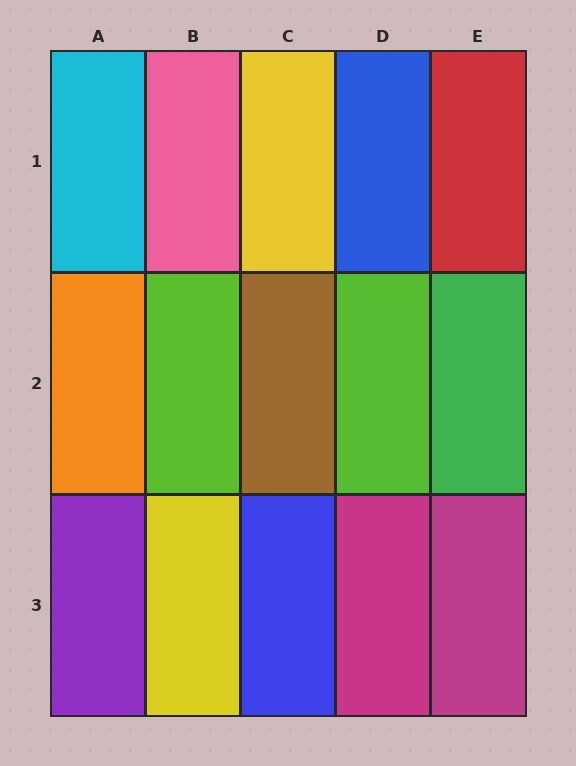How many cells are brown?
1 cell is brown.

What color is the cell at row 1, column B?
Pink.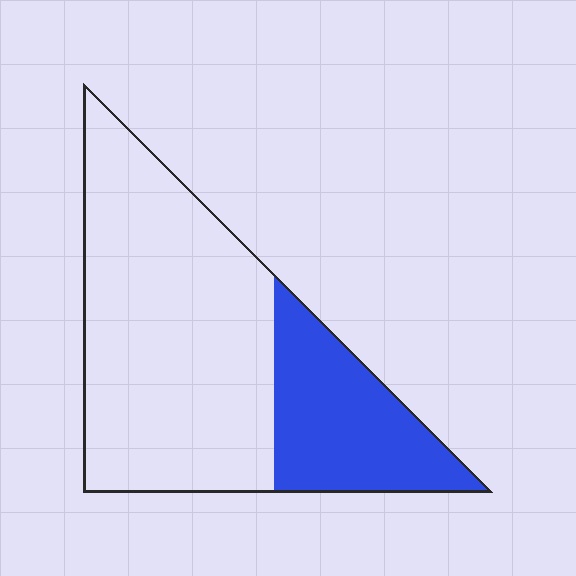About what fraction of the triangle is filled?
About one quarter (1/4).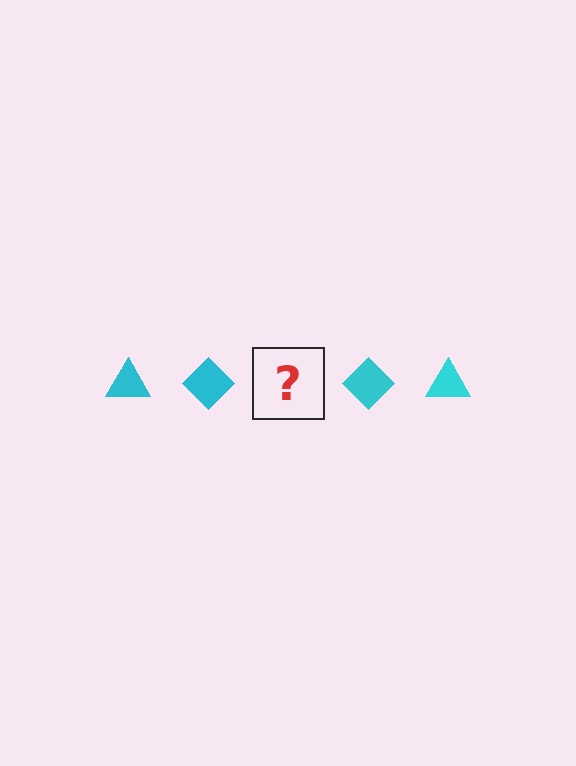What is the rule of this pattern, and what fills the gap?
The rule is that the pattern cycles through triangle, diamond shapes in cyan. The gap should be filled with a cyan triangle.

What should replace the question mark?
The question mark should be replaced with a cyan triangle.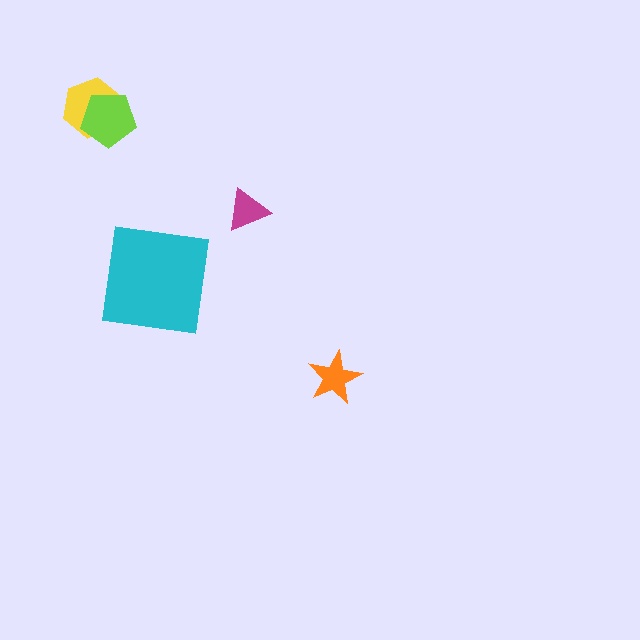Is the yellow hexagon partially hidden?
Yes, it is partially covered by another shape.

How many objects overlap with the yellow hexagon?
1 object overlaps with the yellow hexagon.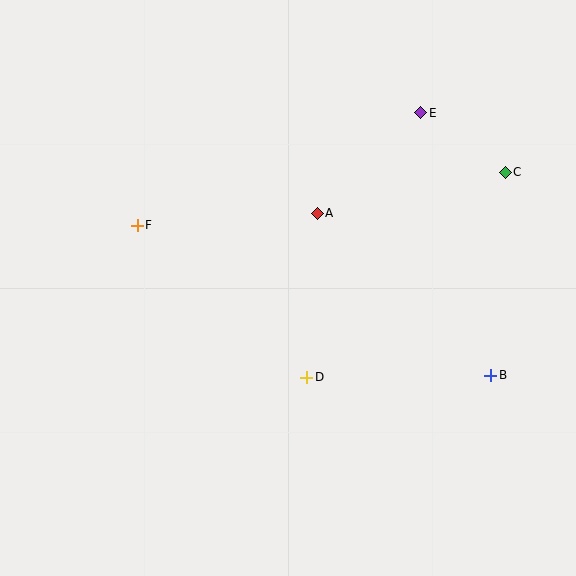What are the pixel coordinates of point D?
Point D is at (307, 377).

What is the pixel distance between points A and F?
The distance between A and F is 180 pixels.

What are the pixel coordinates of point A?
Point A is at (317, 213).